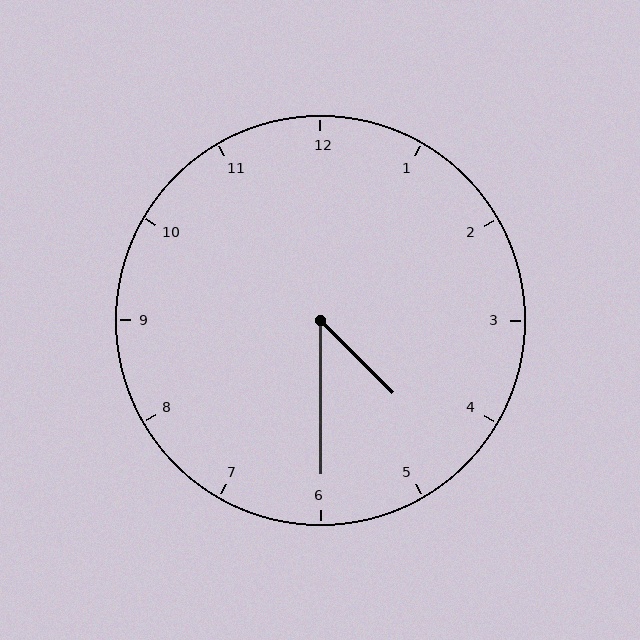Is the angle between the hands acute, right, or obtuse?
It is acute.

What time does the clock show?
4:30.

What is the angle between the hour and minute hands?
Approximately 45 degrees.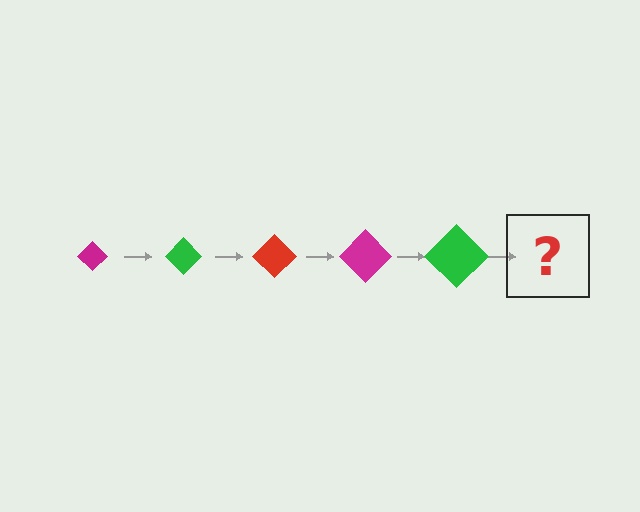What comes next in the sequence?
The next element should be a red diamond, larger than the previous one.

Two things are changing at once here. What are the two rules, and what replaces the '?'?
The two rules are that the diamond grows larger each step and the color cycles through magenta, green, and red. The '?' should be a red diamond, larger than the previous one.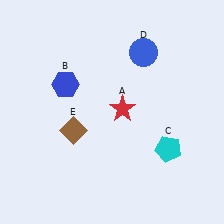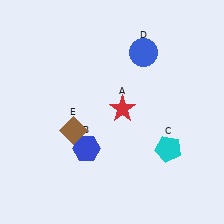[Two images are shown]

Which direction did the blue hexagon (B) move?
The blue hexagon (B) moved down.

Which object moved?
The blue hexagon (B) moved down.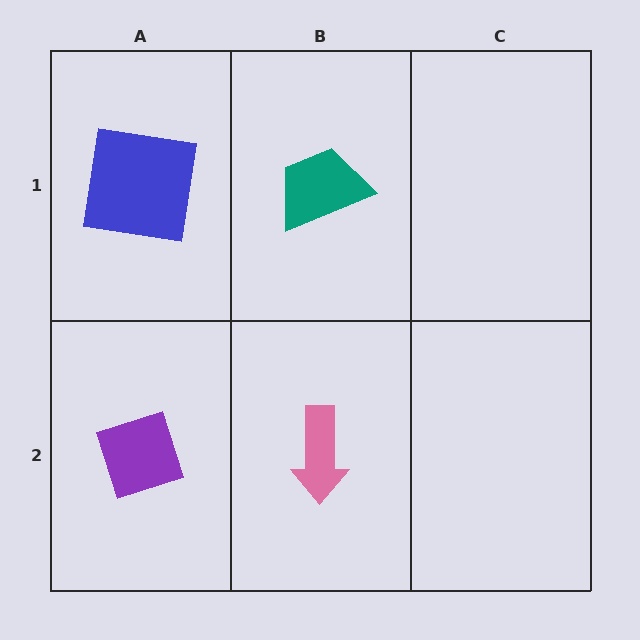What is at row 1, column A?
A blue square.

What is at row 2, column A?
A purple diamond.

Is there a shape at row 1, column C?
No, that cell is empty.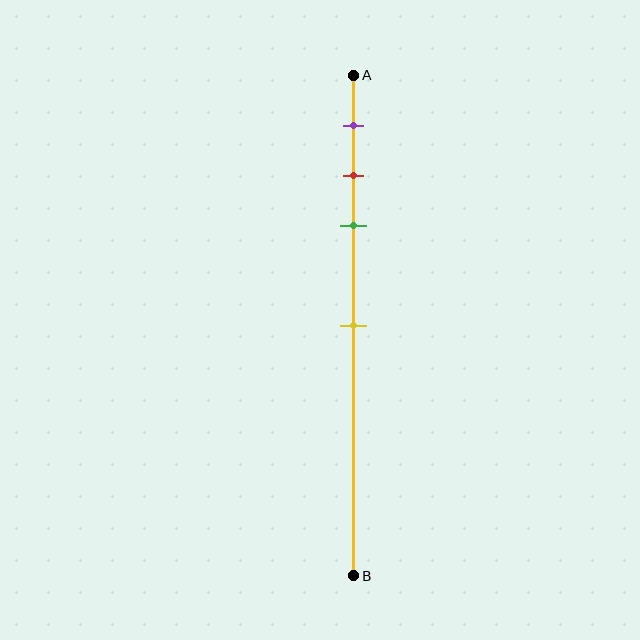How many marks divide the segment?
There are 4 marks dividing the segment.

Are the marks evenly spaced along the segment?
No, the marks are not evenly spaced.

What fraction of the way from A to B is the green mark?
The green mark is approximately 30% (0.3) of the way from A to B.